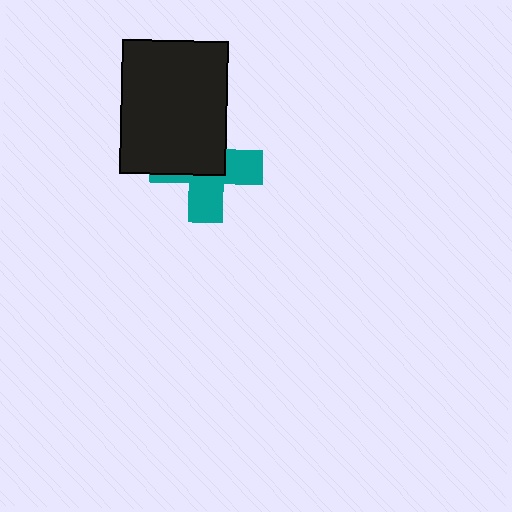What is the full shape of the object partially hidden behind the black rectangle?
The partially hidden object is a teal cross.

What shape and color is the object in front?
The object in front is a black rectangle.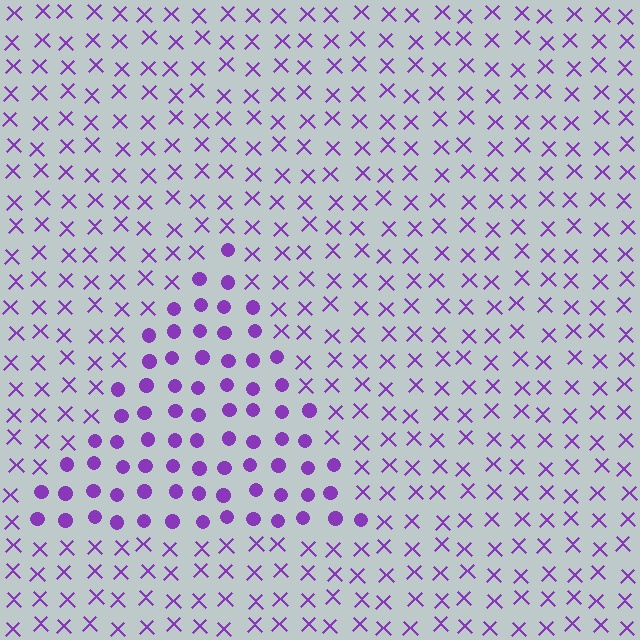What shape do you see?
I see a triangle.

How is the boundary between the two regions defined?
The boundary is defined by a change in element shape: circles inside vs. X marks outside. All elements share the same color and spacing.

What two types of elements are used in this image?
The image uses circles inside the triangle region and X marks outside it.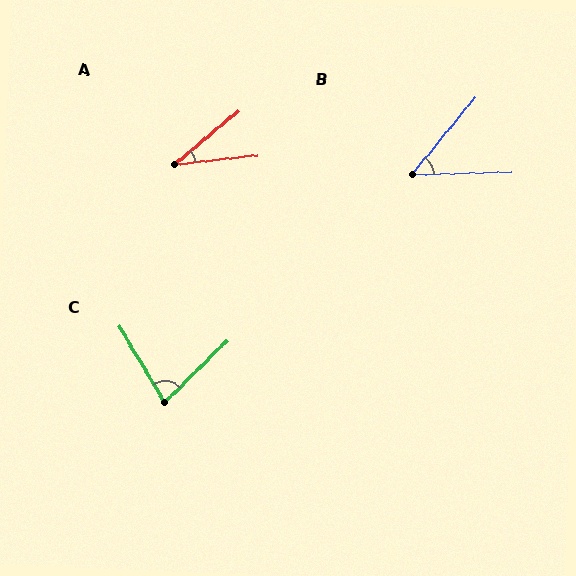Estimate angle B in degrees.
Approximately 49 degrees.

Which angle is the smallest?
A, at approximately 34 degrees.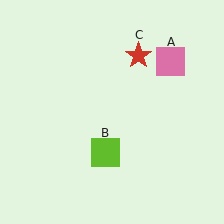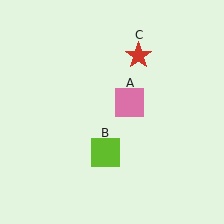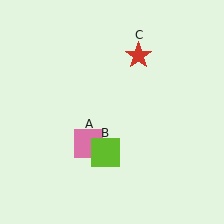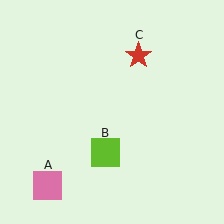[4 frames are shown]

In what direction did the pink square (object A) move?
The pink square (object A) moved down and to the left.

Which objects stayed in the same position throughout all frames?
Lime square (object B) and red star (object C) remained stationary.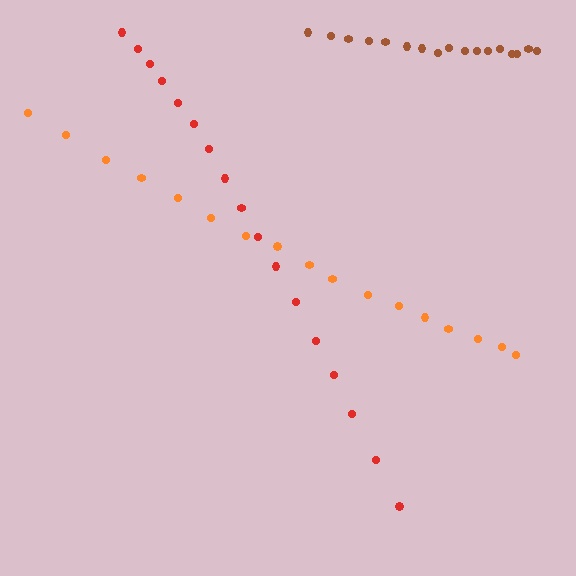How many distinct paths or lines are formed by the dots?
There are 3 distinct paths.